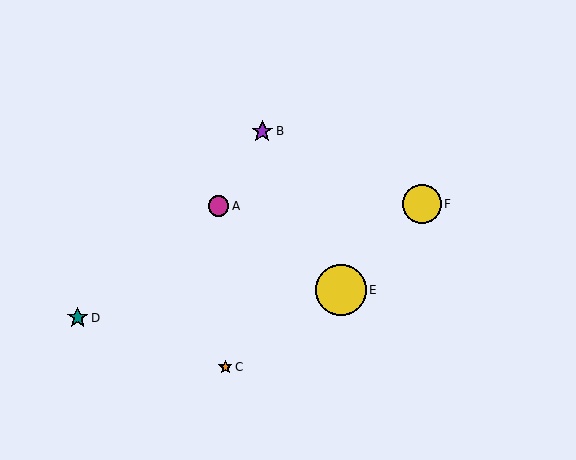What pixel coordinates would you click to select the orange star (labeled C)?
Click at (225, 367) to select the orange star C.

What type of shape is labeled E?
Shape E is a yellow circle.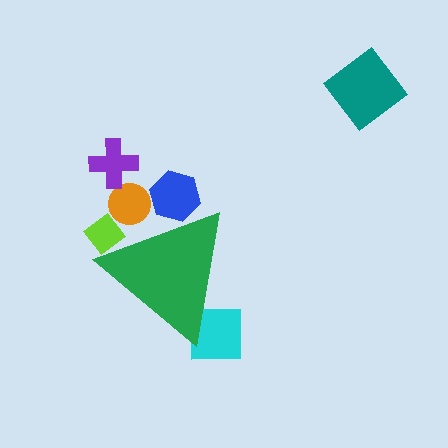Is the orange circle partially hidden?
Yes, the orange circle is partially hidden behind the green triangle.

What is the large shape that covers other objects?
A green triangle.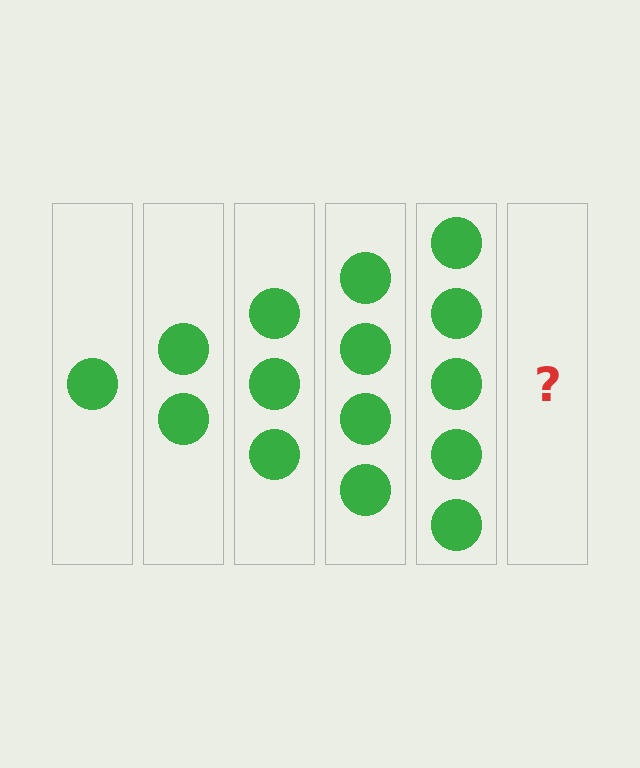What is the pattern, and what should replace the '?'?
The pattern is that each step adds one more circle. The '?' should be 6 circles.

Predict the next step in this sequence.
The next step is 6 circles.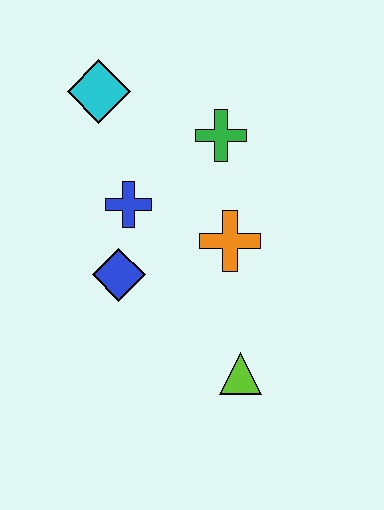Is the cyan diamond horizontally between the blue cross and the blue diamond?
No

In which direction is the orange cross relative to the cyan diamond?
The orange cross is below the cyan diamond.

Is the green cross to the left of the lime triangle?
Yes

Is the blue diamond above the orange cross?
No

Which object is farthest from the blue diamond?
The cyan diamond is farthest from the blue diamond.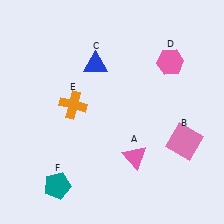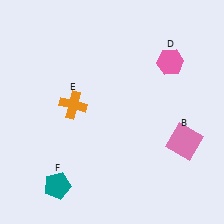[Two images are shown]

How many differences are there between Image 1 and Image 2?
There are 2 differences between the two images.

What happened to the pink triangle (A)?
The pink triangle (A) was removed in Image 2. It was in the bottom-right area of Image 1.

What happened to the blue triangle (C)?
The blue triangle (C) was removed in Image 2. It was in the top-left area of Image 1.